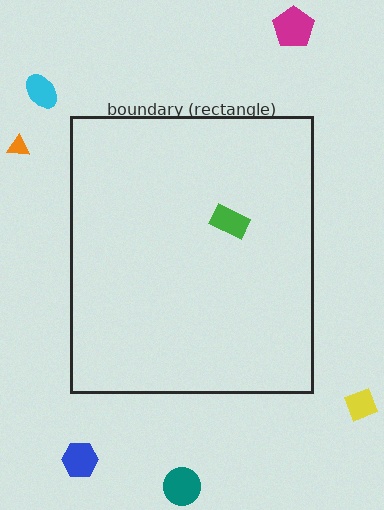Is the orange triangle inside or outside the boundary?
Outside.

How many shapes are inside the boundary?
1 inside, 6 outside.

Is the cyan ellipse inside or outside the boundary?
Outside.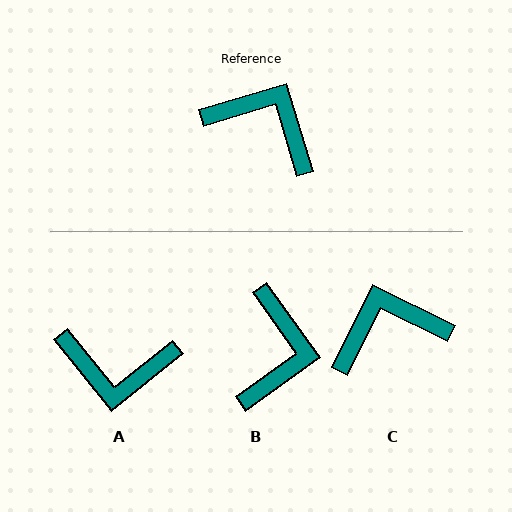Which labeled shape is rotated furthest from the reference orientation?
A, about 158 degrees away.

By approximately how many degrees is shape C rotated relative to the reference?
Approximately 47 degrees counter-clockwise.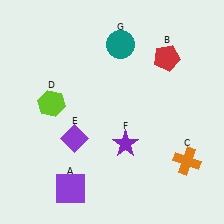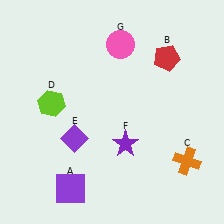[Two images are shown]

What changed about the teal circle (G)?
In Image 1, G is teal. In Image 2, it changed to pink.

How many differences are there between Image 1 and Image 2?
There is 1 difference between the two images.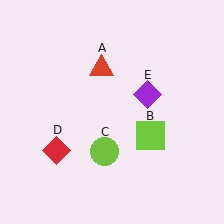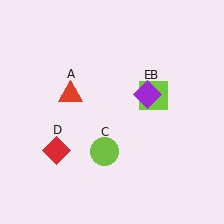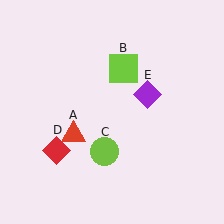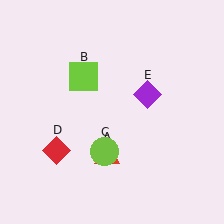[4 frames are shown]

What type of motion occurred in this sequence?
The red triangle (object A), lime square (object B) rotated counterclockwise around the center of the scene.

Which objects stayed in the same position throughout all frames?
Lime circle (object C) and red diamond (object D) and purple diamond (object E) remained stationary.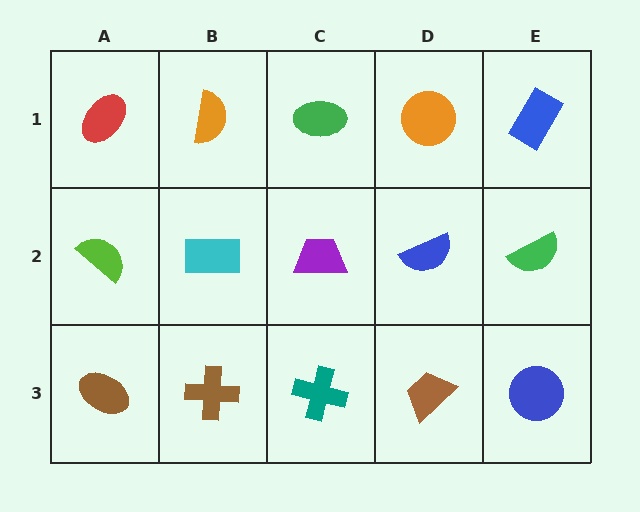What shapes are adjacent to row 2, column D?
An orange circle (row 1, column D), a brown trapezoid (row 3, column D), a purple trapezoid (row 2, column C), a green semicircle (row 2, column E).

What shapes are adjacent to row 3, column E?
A green semicircle (row 2, column E), a brown trapezoid (row 3, column D).